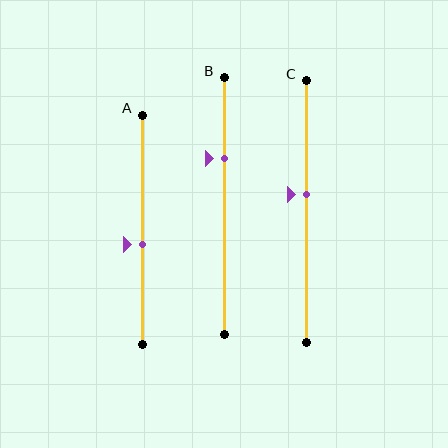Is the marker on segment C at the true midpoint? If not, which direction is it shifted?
No, the marker on segment C is shifted upward by about 7% of the segment length.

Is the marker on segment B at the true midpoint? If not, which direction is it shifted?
No, the marker on segment B is shifted upward by about 19% of the segment length.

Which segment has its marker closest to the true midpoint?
Segment A has its marker closest to the true midpoint.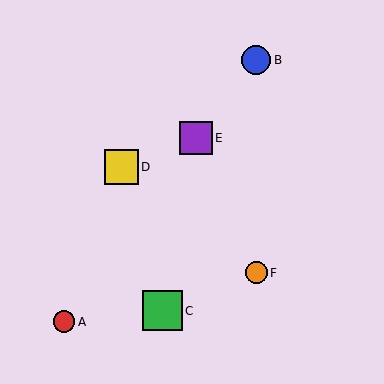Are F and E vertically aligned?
No, F is at x≈256 and E is at x≈196.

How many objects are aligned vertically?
2 objects (B, F) are aligned vertically.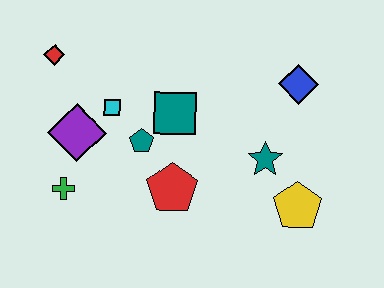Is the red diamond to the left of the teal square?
Yes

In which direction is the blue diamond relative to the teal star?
The blue diamond is above the teal star.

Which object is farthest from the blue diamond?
The green cross is farthest from the blue diamond.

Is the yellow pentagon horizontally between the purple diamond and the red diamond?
No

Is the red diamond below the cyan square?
No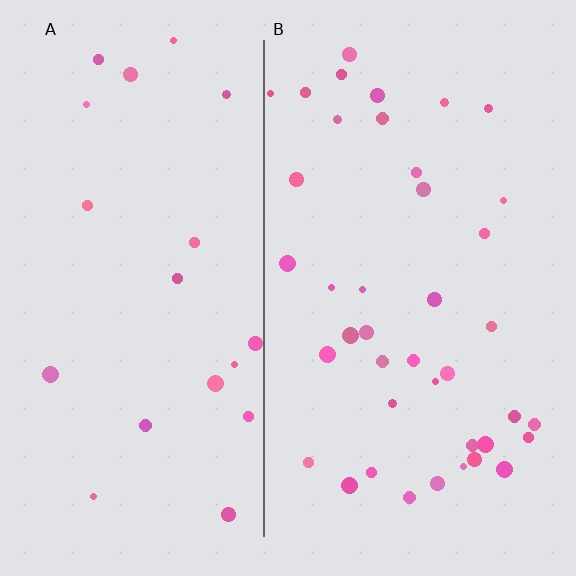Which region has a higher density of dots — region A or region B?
B (the right).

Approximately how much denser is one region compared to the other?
Approximately 2.0× — region B over region A.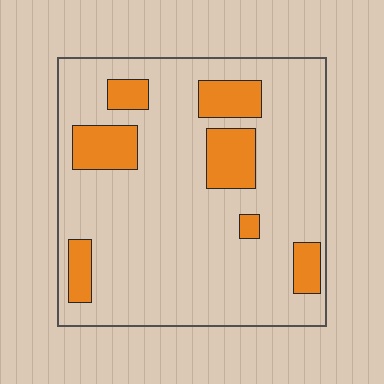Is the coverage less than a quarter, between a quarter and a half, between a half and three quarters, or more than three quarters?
Less than a quarter.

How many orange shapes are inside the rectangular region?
7.